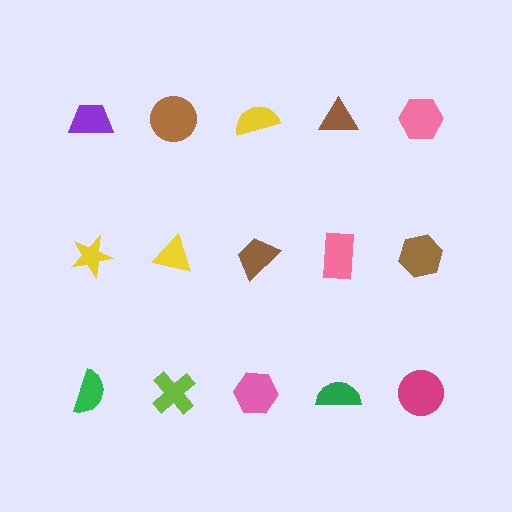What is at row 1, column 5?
A pink hexagon.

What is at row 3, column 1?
A green semicircle.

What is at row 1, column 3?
A yellow semicircle.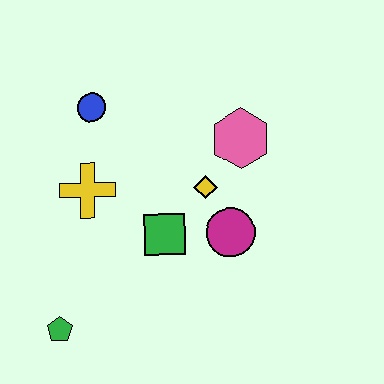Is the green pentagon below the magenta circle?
Yes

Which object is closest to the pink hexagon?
The yellow diamond is closest to the pink hexagon.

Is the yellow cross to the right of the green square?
No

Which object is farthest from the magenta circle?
The green pentagon is farthest from the magenta circle.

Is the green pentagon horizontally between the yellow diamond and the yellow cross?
No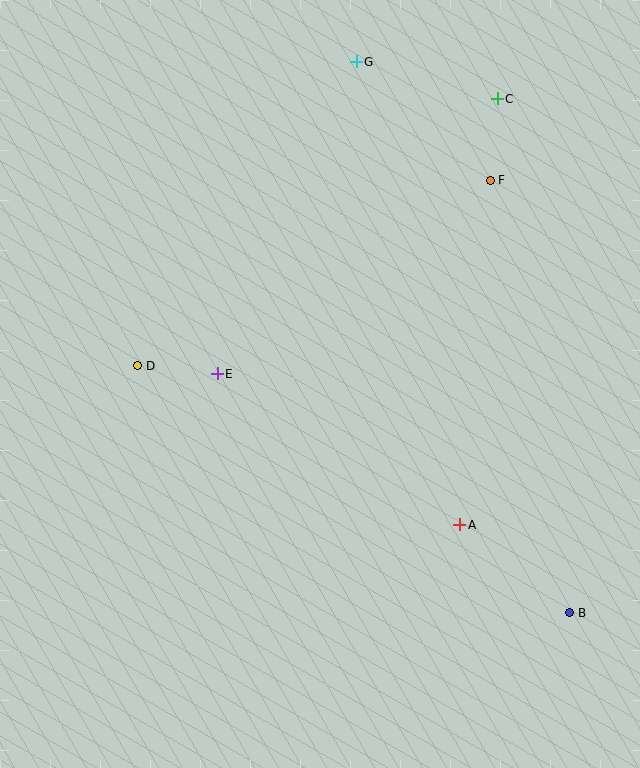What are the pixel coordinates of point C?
Point C is at (497, 99).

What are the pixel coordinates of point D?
Point D is at (138, 366).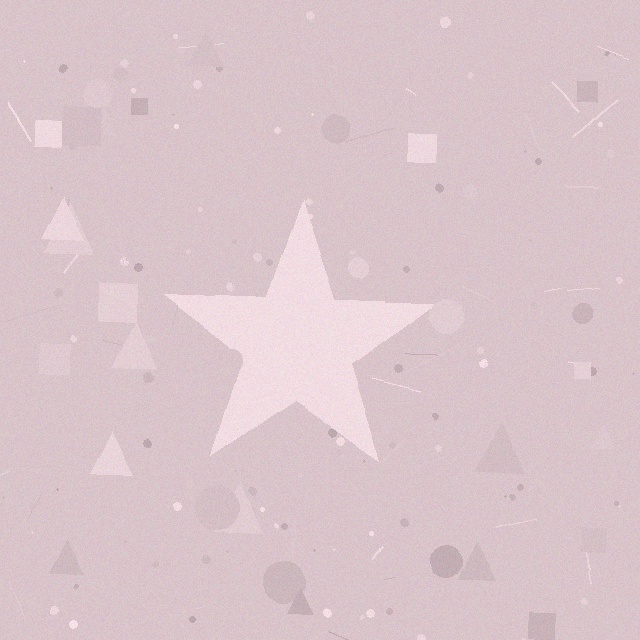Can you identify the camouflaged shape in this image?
The camouflaged shape is a star.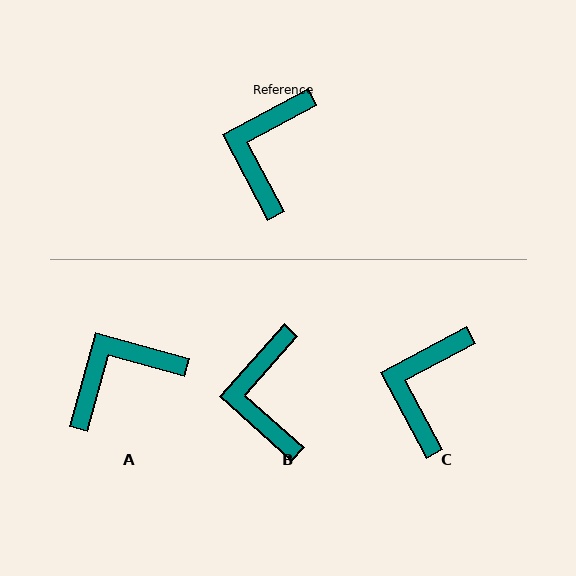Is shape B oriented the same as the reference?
No, it is off by about 20 degrees.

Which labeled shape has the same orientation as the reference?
C.